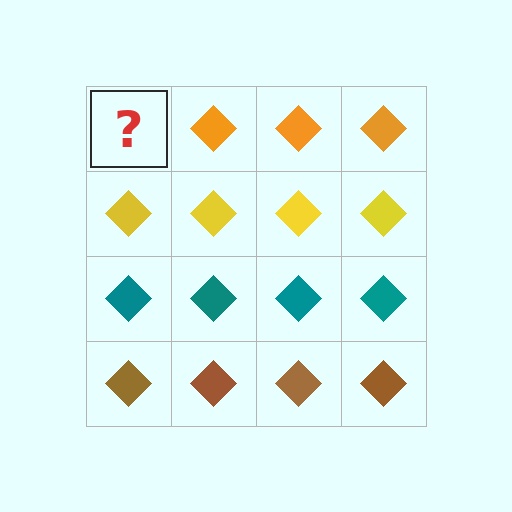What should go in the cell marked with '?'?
The missing cell should contain an orange diamond.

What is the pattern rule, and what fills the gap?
The rule is that each row has a consistent color. The gap should be filled with an orange diamond.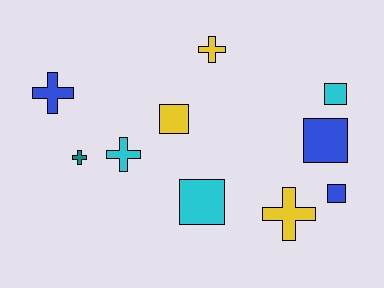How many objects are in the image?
There are 10 objects.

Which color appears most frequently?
Yellow, with 3 objects.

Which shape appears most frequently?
Cross, with 5 objects.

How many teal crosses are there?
There is 1 teal cross.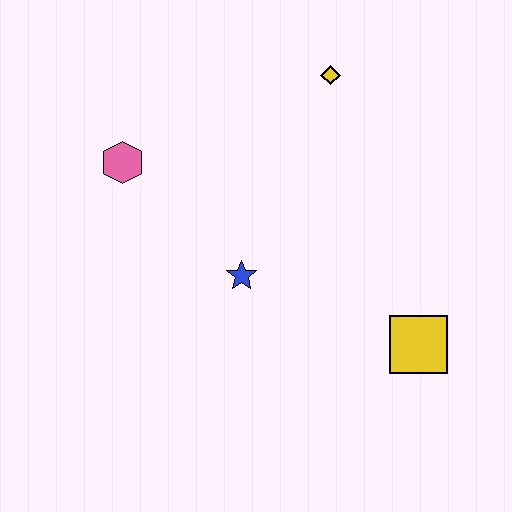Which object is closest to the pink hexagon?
The blue star is closest to the pink hexagon.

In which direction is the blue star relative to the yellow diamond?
The blue star is below the yellow diamond.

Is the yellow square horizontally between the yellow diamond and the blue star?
No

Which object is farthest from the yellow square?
The pink hexagon is farthest from the yellow square.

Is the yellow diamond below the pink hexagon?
No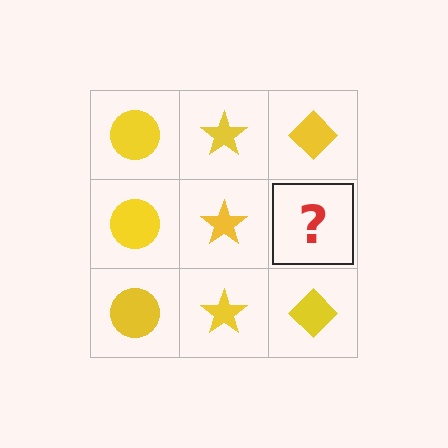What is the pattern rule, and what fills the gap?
The rule is that each column has a consistent shape. The gap should be filled with a yellow diamond.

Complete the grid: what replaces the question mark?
The question mark should be replaced with a yellow diamond.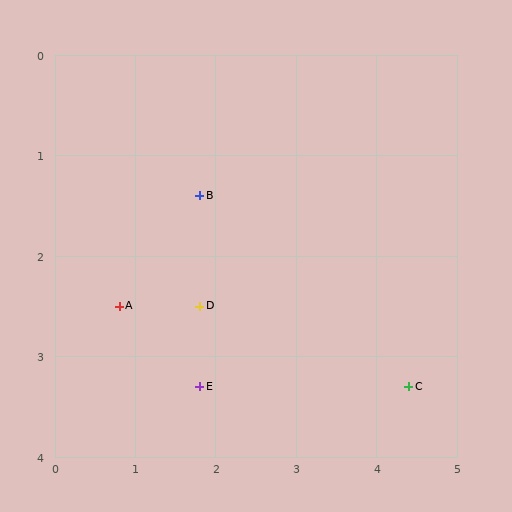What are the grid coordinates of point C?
Point C is at approximately (4.4, 3.3).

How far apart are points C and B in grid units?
Points C and B are about 3.2 grid units apart.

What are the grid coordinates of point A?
Point A is at approximately (0.8, 2.5).